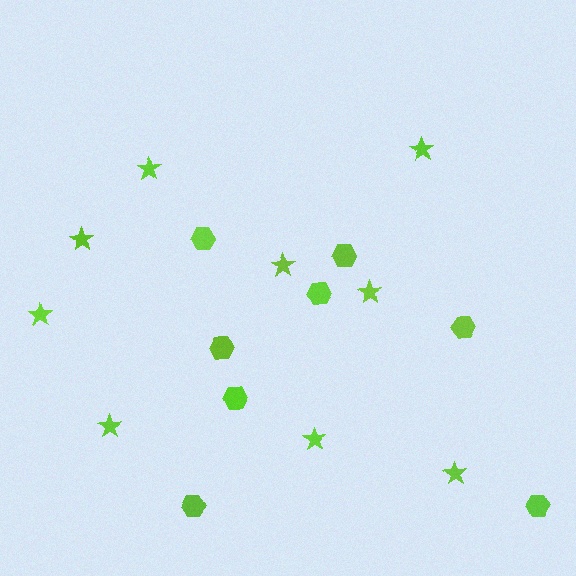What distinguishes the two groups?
There are 2 groups: one group of hexagons (8) and one group of stars (9).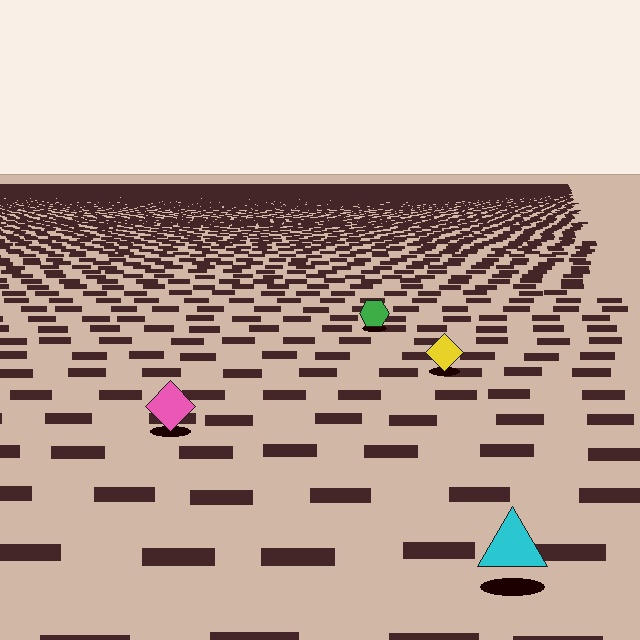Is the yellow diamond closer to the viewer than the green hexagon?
Yes. The yellow diamond is closer — you can tell from the texture gradient: the ground texture is coarser near it.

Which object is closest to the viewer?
The cyan triangle is closest. The texture marks near it are larger and more spread out.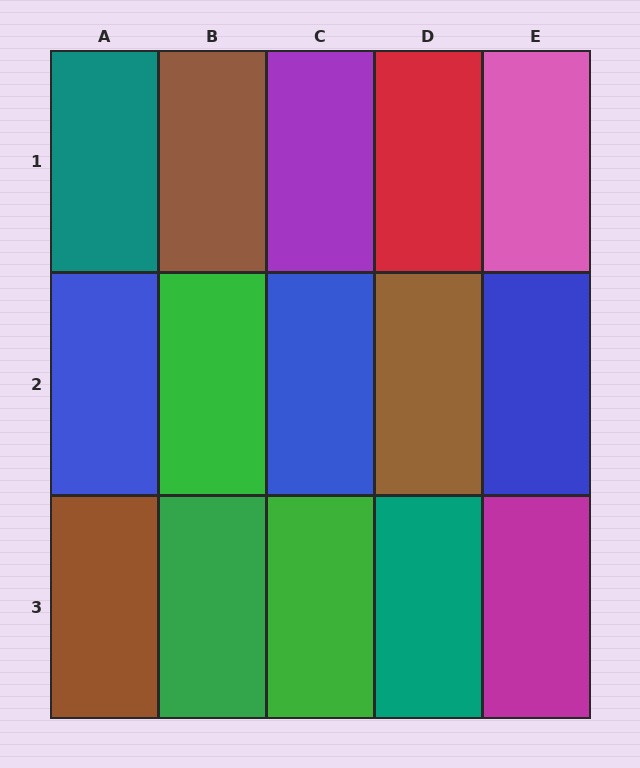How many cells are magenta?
1 cell is magenta.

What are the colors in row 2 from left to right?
Blue, green, blue, brown, blue.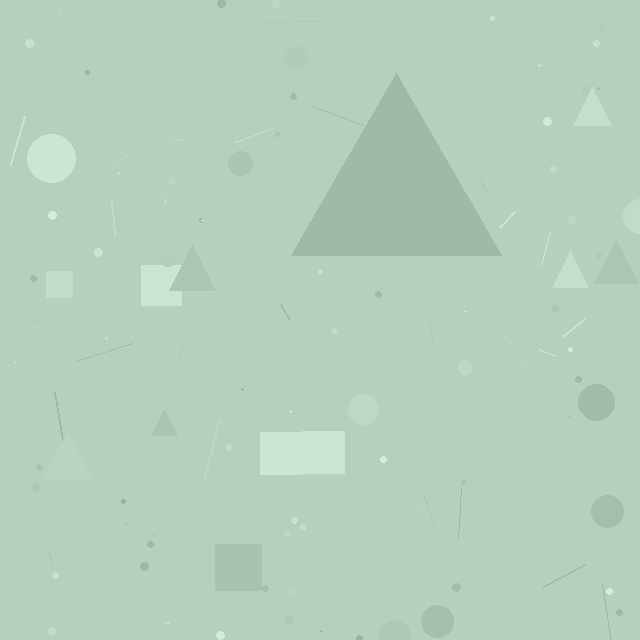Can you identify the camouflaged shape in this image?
The camouflaged shape is a triangle.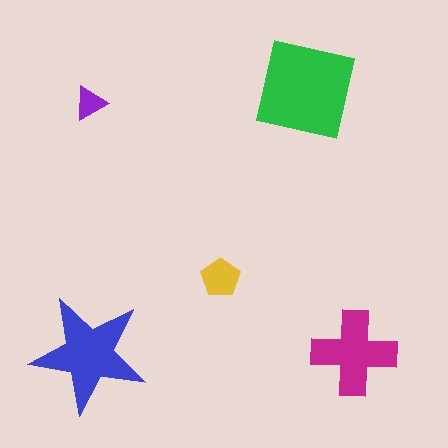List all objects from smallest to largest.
The purple triangle, the yellow pentagon, the magenta cross, the blue star, the green square.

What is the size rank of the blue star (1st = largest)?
2nd.